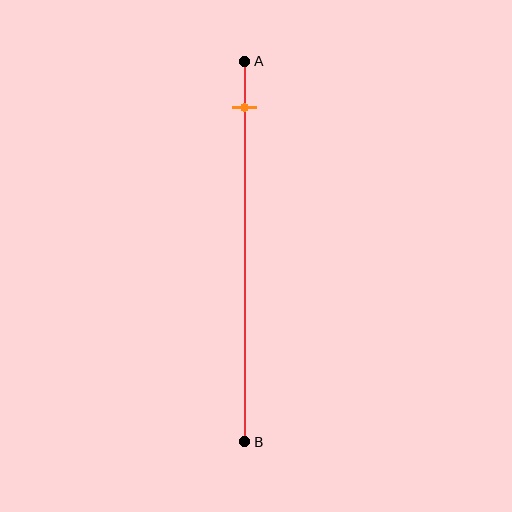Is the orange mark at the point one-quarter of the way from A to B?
No, the mark is at about 10% from A, not at the 25% one-quarter point.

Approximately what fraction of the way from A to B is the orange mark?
The orange mark is approximately 10% of the way from A to B.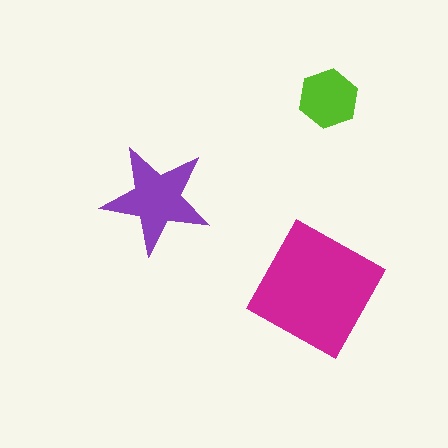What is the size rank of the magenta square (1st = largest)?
1st.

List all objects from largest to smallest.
The magenta square, the purple star, the lime hexagon.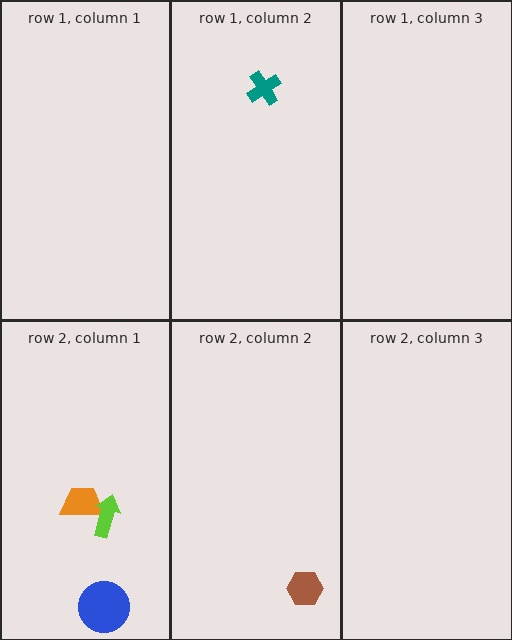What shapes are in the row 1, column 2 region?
The teal cross.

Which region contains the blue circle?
The row 2, column 1 region.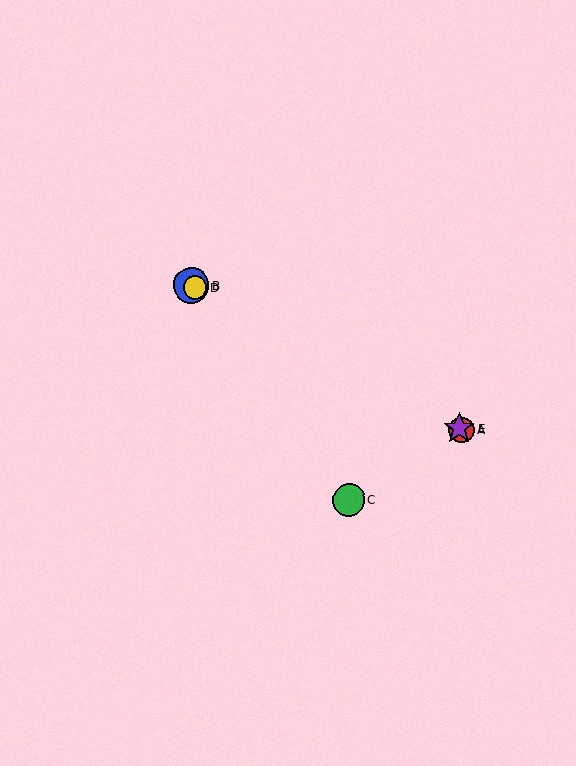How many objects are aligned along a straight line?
4 objects (A, B, D, E) are aligned along a straight line.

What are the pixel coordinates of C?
Object C is at (349, 500).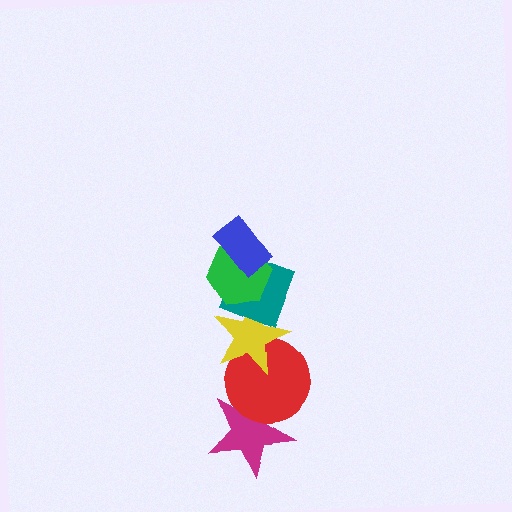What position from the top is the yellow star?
The yellow star is 4th from the top.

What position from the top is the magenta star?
The magenta star is 6th from the top.